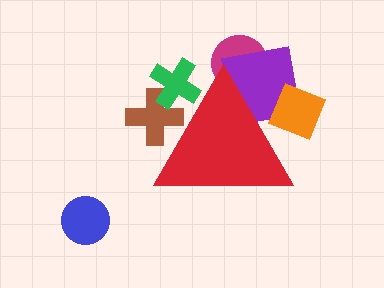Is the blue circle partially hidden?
No, the blue circle is fully visible.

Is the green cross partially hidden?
Yes, the green cross is partially hidden behind the red triangle.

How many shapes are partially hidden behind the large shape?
5 shapes are partially hidden.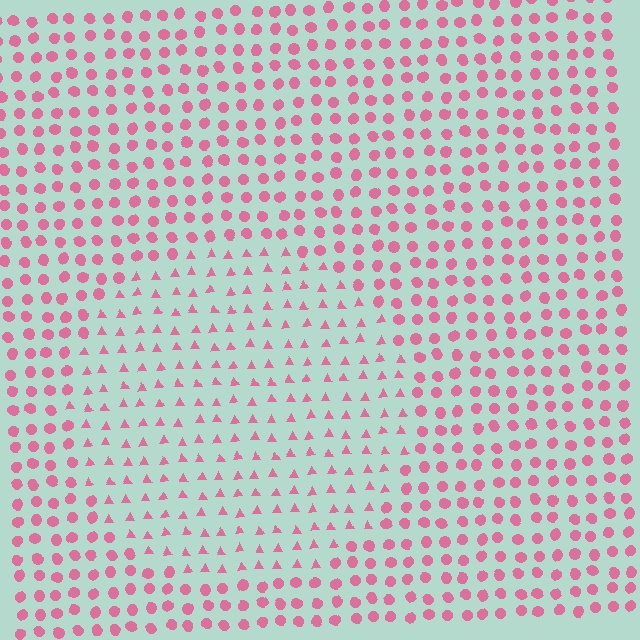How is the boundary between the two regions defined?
The boundary is defined by a change in element shape: triangles inside vs. circles outside. All elements share the same color and spacing.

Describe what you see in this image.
The image is filled with small pink elements arranged in a uniform grid. A circle-shaped region contains triangles, while the surrounding area contains circles. The boundary is defined purely by the change in element shape.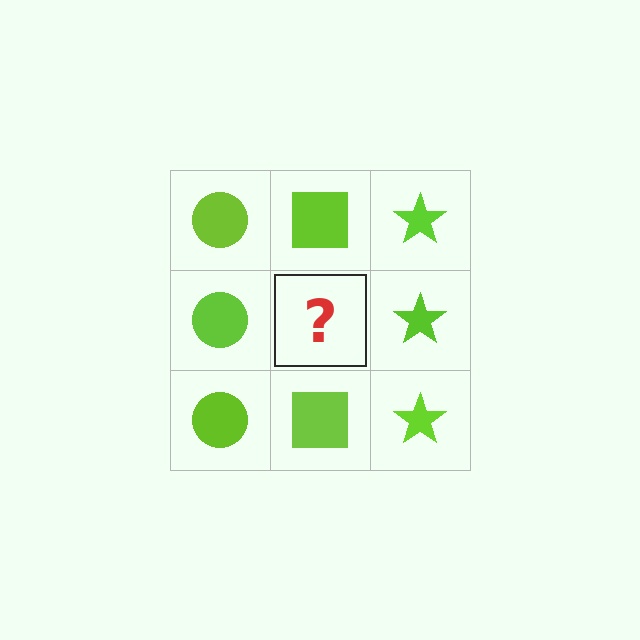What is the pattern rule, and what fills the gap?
The rule is that each column has a consistent shape. The gap should be filled with a lime square.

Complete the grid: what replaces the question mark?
The question mark should be replaced with a lime square.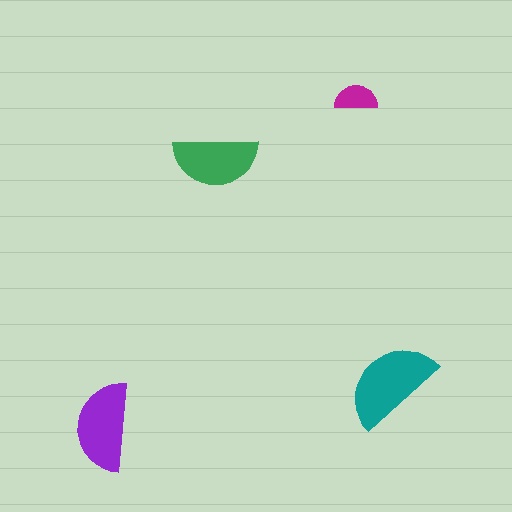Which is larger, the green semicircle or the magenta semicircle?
The green one.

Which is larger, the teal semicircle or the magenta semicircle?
The teal one.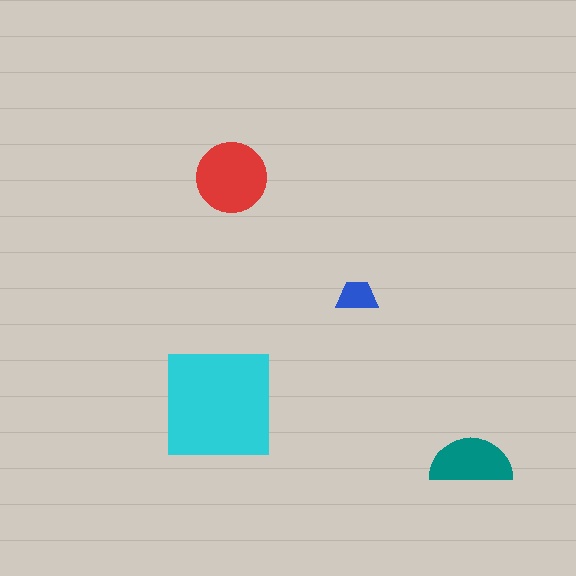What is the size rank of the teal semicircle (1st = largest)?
3rd.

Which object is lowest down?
The teal semicircle is bottommost.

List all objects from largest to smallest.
The cyan square, the red circle, the teal semicircle, the blue trapezoid.